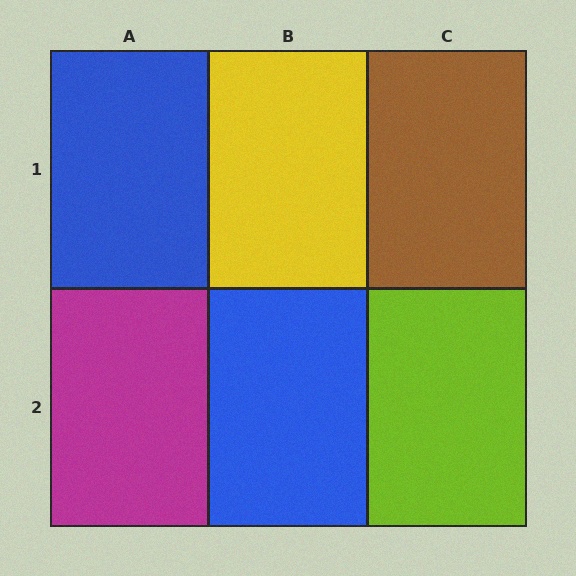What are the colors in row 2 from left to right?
Magenta, blue, lime.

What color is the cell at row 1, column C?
Brown.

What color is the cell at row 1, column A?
Blue.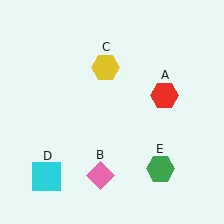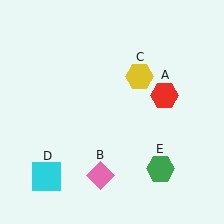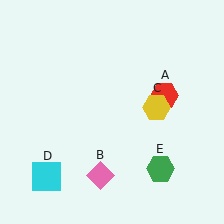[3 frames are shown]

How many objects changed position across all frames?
1 object changed position: yellow hexagon (object C).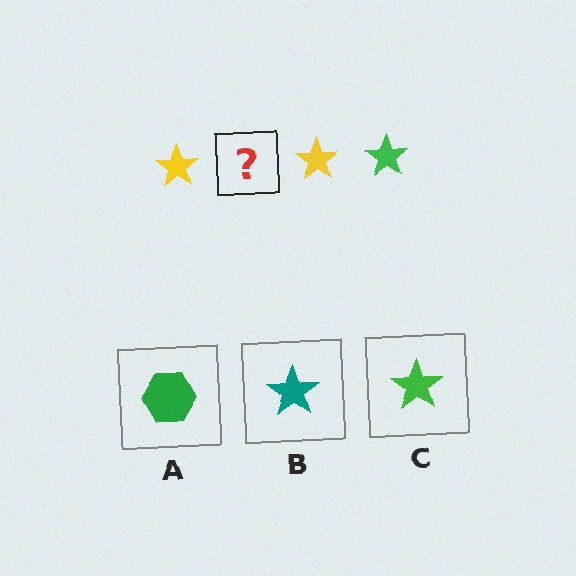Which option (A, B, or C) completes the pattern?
C.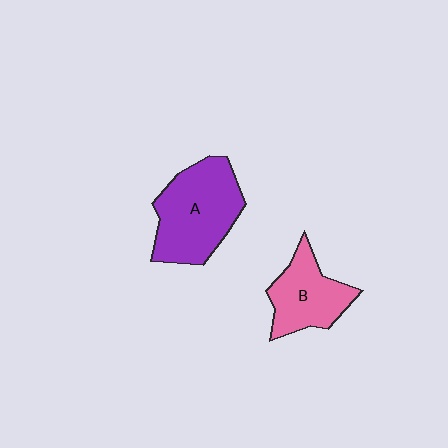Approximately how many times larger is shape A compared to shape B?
Approximately 1.5 times.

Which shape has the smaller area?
Shape B (pink).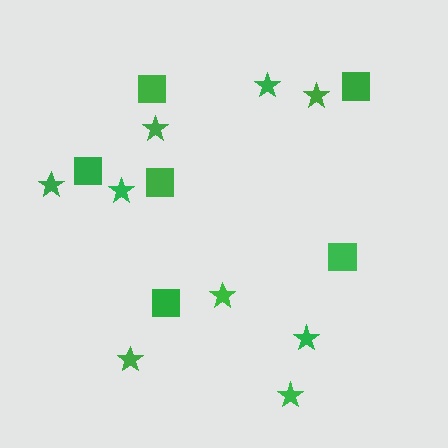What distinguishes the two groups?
There are 2 groups: one group of squares (6) and one group of stars (9).